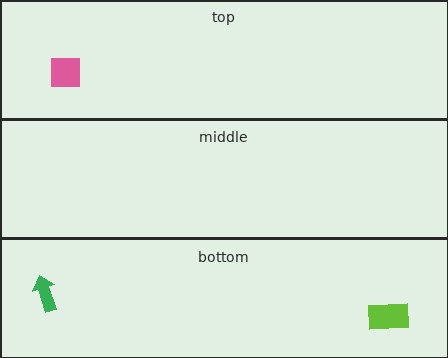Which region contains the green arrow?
The bottom region.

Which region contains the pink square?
The top region.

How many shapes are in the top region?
1.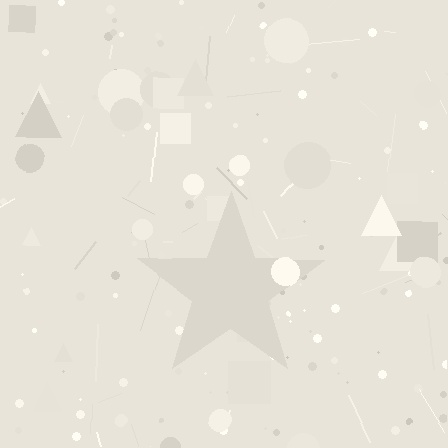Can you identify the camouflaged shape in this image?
The camouflaged shape is a star.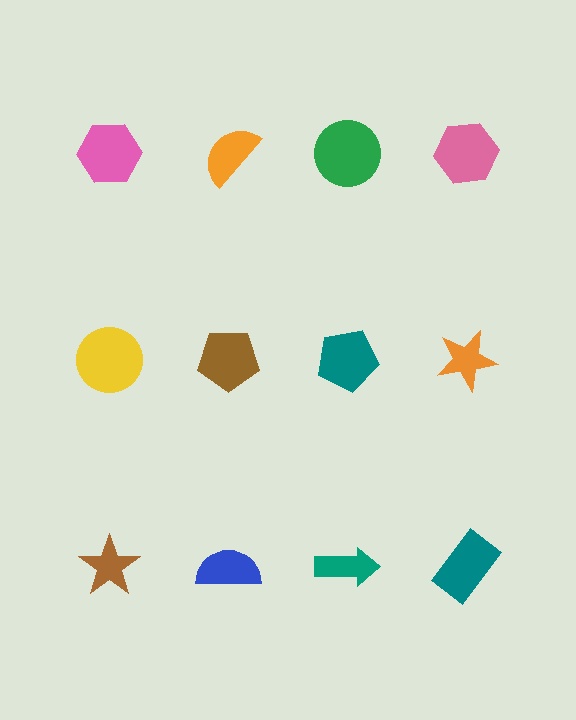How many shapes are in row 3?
4 shapes.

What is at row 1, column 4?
A pink hexagon.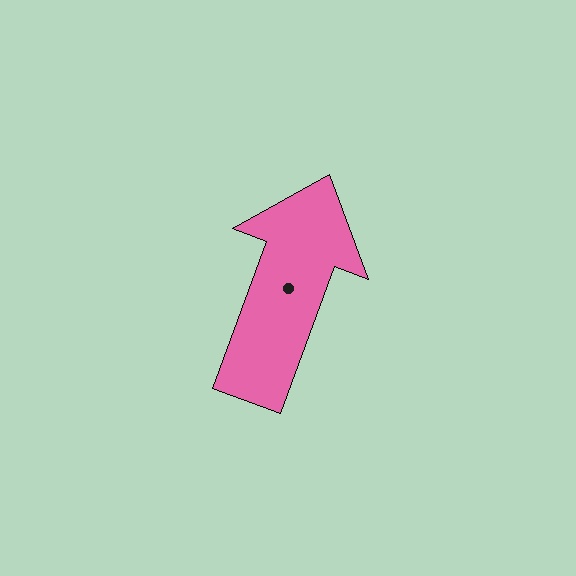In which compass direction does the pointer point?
North.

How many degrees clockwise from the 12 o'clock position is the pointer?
Approximately 20 degrees.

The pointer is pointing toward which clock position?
Roughly 1 o'clock.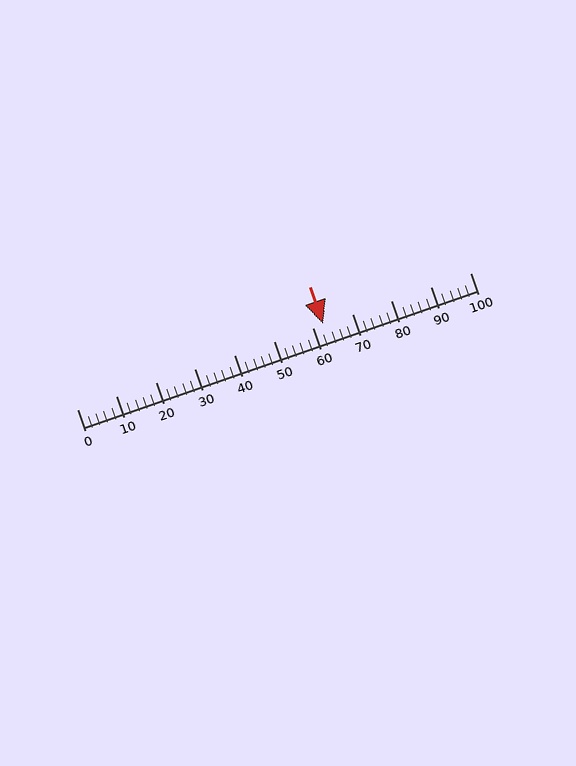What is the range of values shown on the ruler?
The ruler shows values from 0 to 100.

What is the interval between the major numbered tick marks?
The major tick marks are spaced 10 units apart.